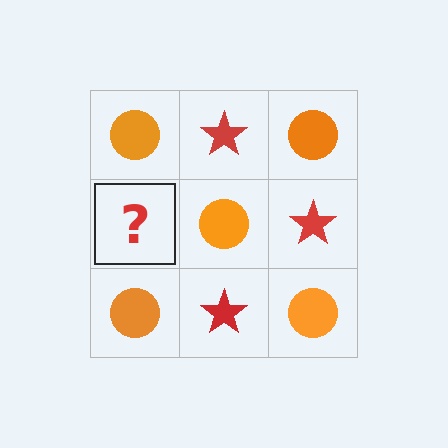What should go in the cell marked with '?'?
The missing cell should contain a red star.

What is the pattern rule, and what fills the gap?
The rule is that it alternates orange circle and red star in a checkerboard pattern. The gap should be filled with a red star.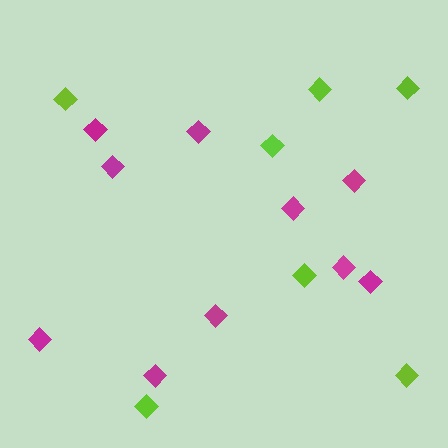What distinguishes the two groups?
There are 2 groups: one group of magenta diamonds (10) and one group of lime diamonds (7).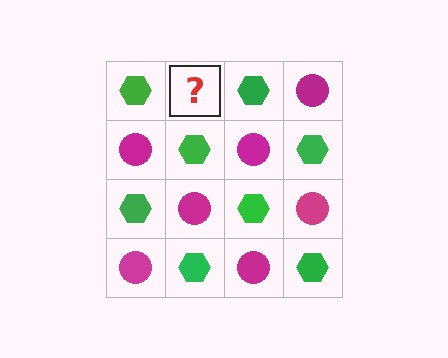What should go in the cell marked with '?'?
The missing cell should contain a magenta circle.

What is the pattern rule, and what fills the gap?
The rule is that it alternates green hexagon and magenta circle in a checkerboard pattern. The gap should be filled with a magenta circle.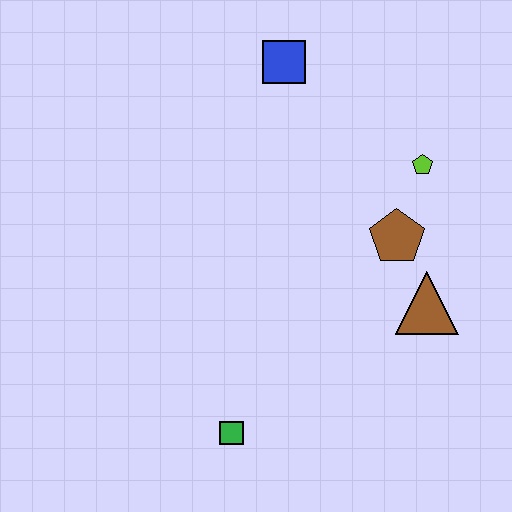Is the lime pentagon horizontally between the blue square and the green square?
No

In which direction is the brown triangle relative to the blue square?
The brown triangle is below the blue square.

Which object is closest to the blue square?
The lime pentagon is closest to the blue square.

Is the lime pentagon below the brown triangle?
No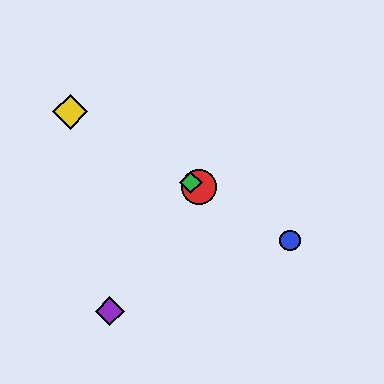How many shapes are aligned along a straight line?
4 shapes (the red circle, the blue circle, the green diamond, the yellow diamond) are aligned along a straight line.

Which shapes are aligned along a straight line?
The red circle, the blue circle, the green diamond, the yellow diamond are aligned along a straight line.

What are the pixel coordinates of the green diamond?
The green diamond is at (191, 182).